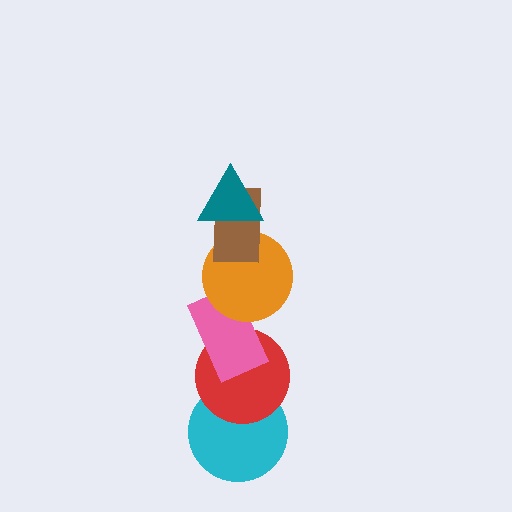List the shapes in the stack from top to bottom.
From top to bottom: the teal triangle, the brown rectangle, the orange circle, the pink rectangle, the red circle, the cyan circle.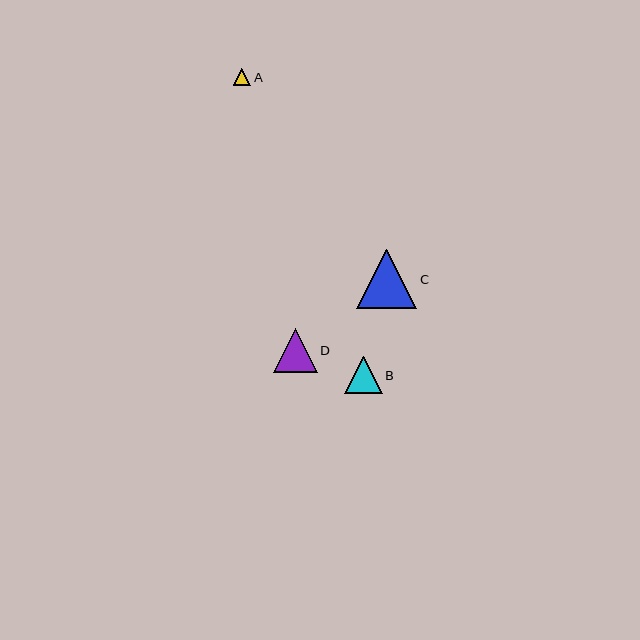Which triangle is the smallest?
Triangle A is the smallest with a size of approximately 17 pixels.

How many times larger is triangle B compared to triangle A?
Triangle B is approximately 2.2 times the size of triangle A.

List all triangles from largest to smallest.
From largest to smallest: C, D, B, A.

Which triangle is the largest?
Triangle C is the largest with a size of approximately 60 pixels.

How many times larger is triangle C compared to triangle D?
Triangle C is approximately 1.4 times the size of triangle D.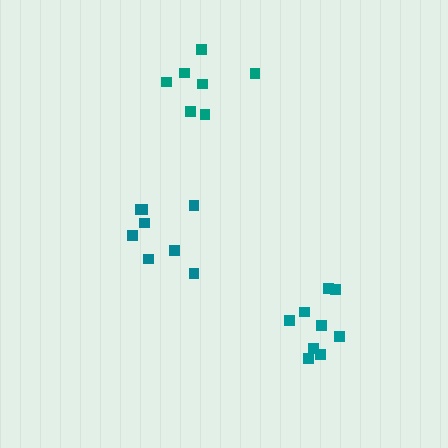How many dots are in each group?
Group 1: 8 dots, Group 2: 7 dots, Group 3: 9 dots (24 total).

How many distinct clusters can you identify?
There are 3 distinct clusters.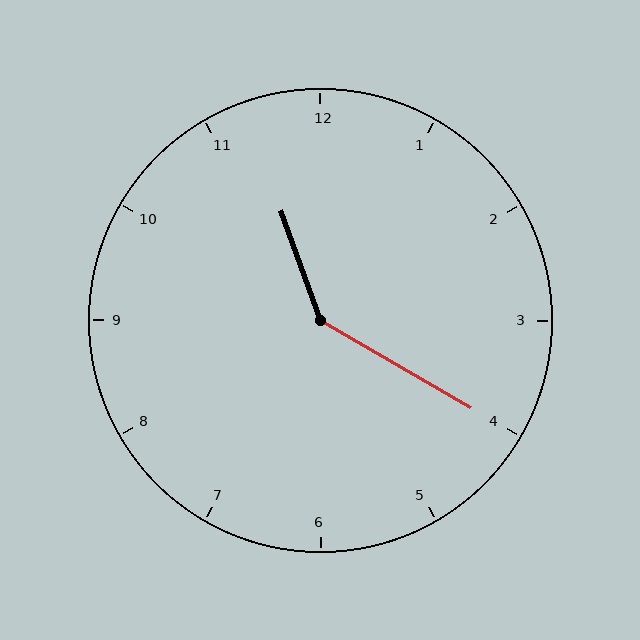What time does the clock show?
11:20.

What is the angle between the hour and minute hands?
Approximately 140 degrees.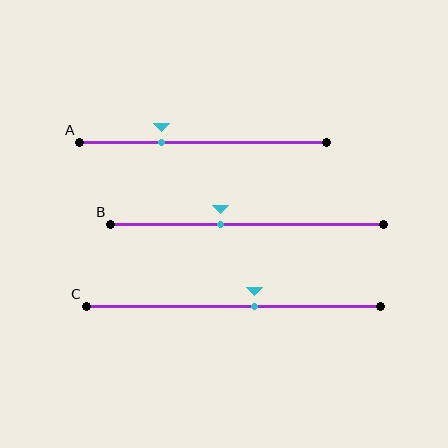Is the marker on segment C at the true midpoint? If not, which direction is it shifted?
No, the marker on segment C is shifted to the right by about 7% of the segment length.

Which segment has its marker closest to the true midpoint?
Segment C has its marker closest to the true midpoint.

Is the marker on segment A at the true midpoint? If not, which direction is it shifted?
No, the marker on segment A is shifted to the left by about 17% of the segment length.